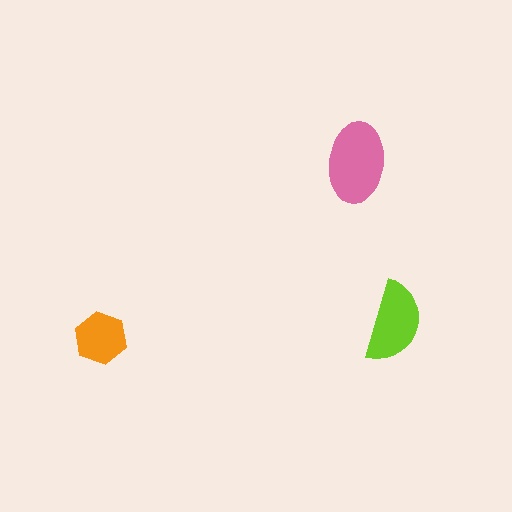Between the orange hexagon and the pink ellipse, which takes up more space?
The pink ellipse.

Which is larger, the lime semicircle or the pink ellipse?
The pink ellipse.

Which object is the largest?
The pink ellipse.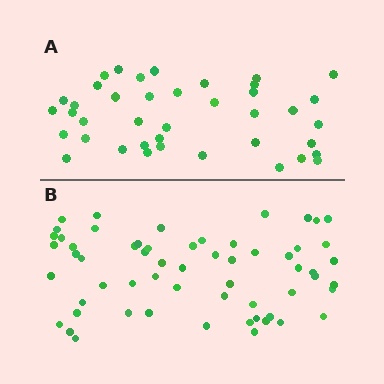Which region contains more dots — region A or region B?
Region B (the bottom region) has more dots.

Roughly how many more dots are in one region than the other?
Region B has approximately 20 more dots than region A.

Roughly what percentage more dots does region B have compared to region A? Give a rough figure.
About 50% more.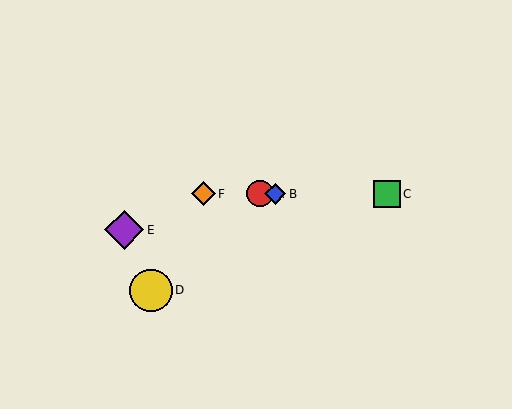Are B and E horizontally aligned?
No, B is at y≈194 and E is at y≈230.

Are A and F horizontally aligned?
Yes, both are at y≈194.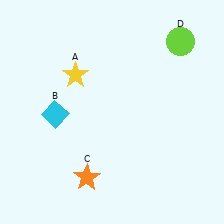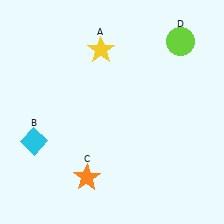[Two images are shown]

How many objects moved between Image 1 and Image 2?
2 objects moved between the two images.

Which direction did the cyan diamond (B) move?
The cyan diamond (B) moved down.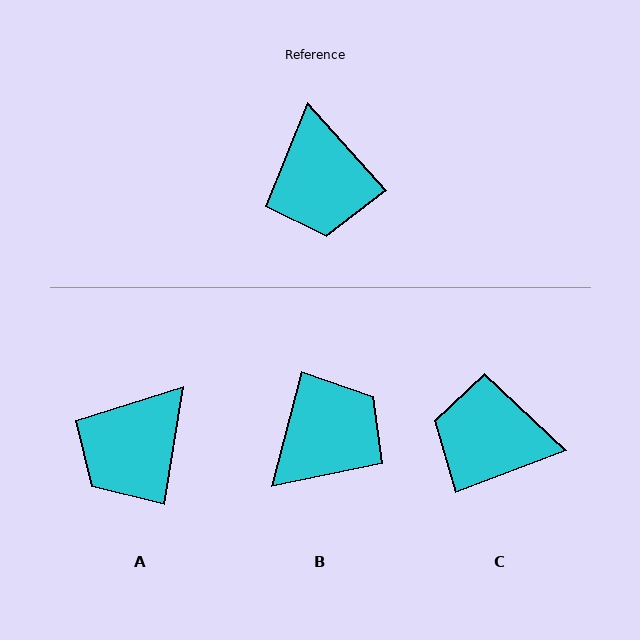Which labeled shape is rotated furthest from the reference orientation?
B, about 123 degrees away.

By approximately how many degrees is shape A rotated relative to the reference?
Approximately 51 degrees clockwise.